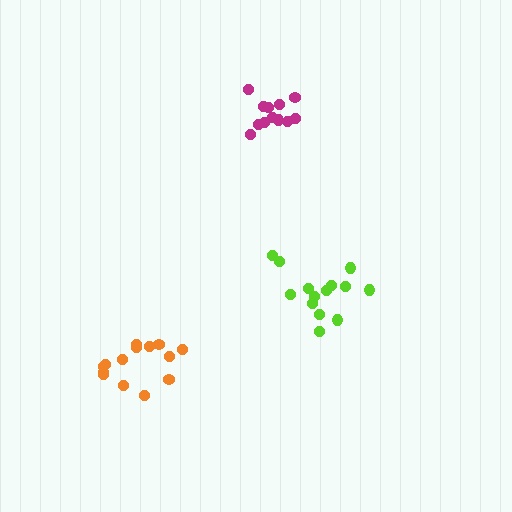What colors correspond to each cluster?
The clusters are colored: orange, lime, magenta.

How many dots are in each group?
Group 1: 14 dots, Group 2: 14 dots, Group 3: 12 dots (40 total).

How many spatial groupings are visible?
There are 3 spatial groupings.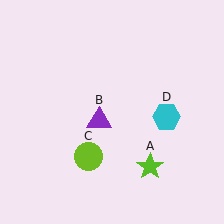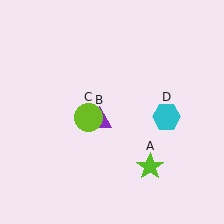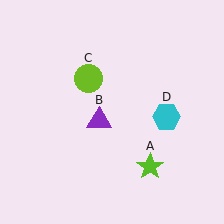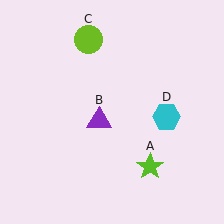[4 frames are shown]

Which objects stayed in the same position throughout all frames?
Lime star (object A) and purple triangle (object B) and cyan hexagon (object D) remained stationary.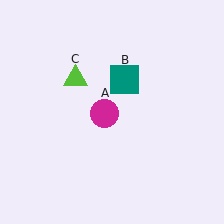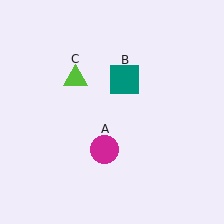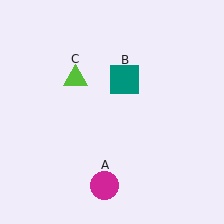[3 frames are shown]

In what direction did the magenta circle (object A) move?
The magenta circle (object A) moved down.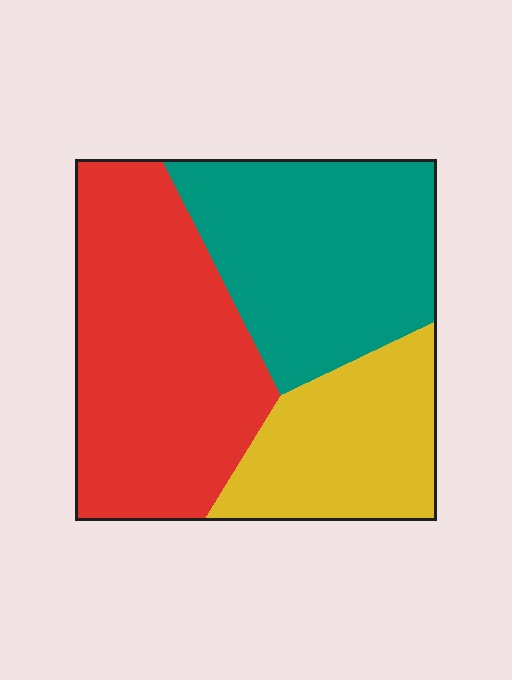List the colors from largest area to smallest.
From largest to smallest: red, teal, yellow.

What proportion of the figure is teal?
Teal takes up about one third (1/3) of the figure.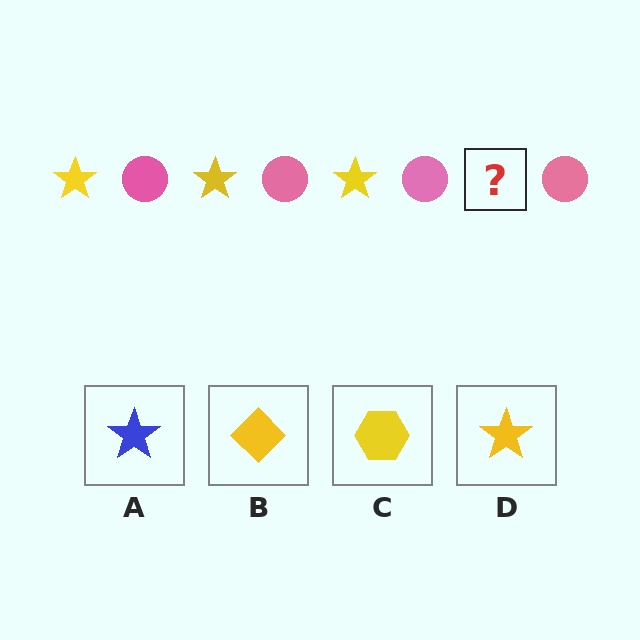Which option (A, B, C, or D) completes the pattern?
D.